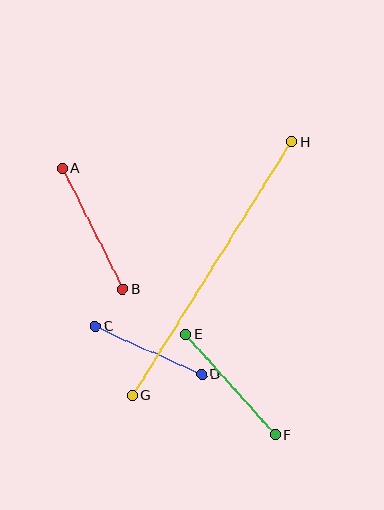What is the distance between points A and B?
The distance is approximately 135 pixels.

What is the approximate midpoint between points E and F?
The midpoint is at approximately (230, 385) pixels.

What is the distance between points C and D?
The distance is approximately 117 pixels.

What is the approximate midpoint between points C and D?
The midpoint is at approximately (149, 350) pixels.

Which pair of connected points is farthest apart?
Points G and H are farthest apart.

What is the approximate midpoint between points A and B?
The midpoint is at approximately (92, 229) pixels.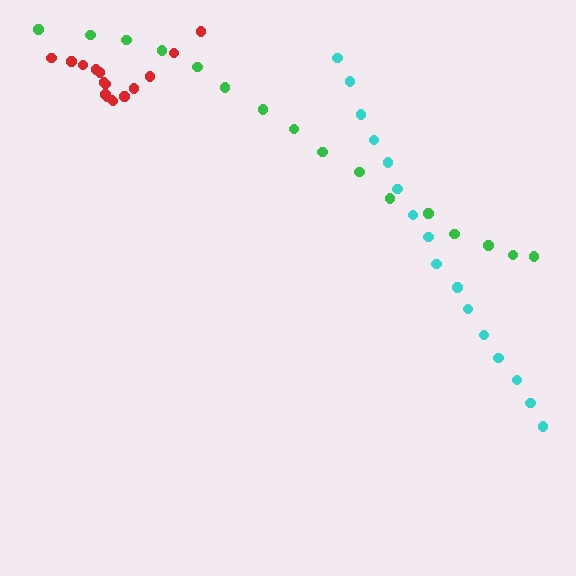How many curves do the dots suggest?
There are 3 distinct paths.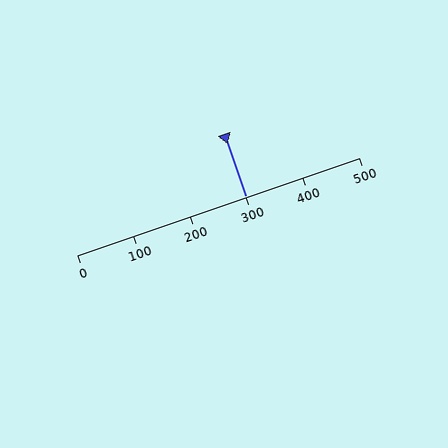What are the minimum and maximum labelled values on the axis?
The axis runs from 0 to 500.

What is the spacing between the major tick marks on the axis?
The major ticks are spaced 100 apart.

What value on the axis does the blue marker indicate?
The marker indicates approximately 300.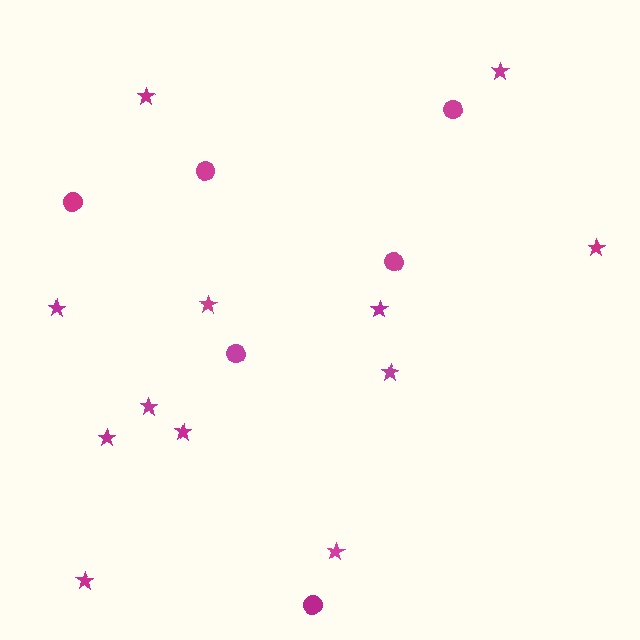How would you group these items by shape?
There are 2 groups: one group of stars (12) and one group of circles (6).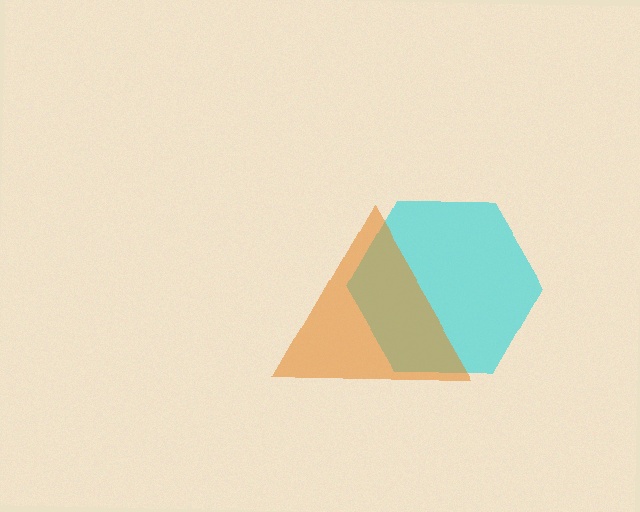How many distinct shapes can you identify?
There are 2 distinct shapes: a cyan hexagon, an orange triangle.